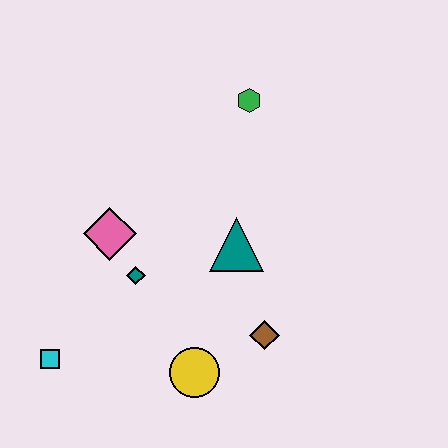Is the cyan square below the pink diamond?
Yes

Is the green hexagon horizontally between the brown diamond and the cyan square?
Yes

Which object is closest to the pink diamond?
The teal diamond is closest to the pink diamond.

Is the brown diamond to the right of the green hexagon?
Yes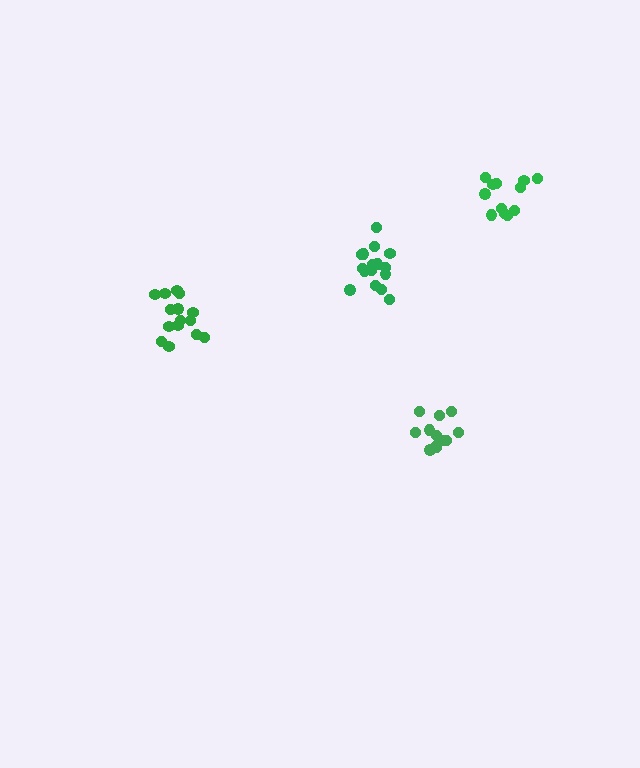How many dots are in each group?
Group 1: 12 dots, Group 2: 12 dots, Group 3: 16 dots, Group 4: 15 dots (55 total).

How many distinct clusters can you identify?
There are 4 distinct clusters.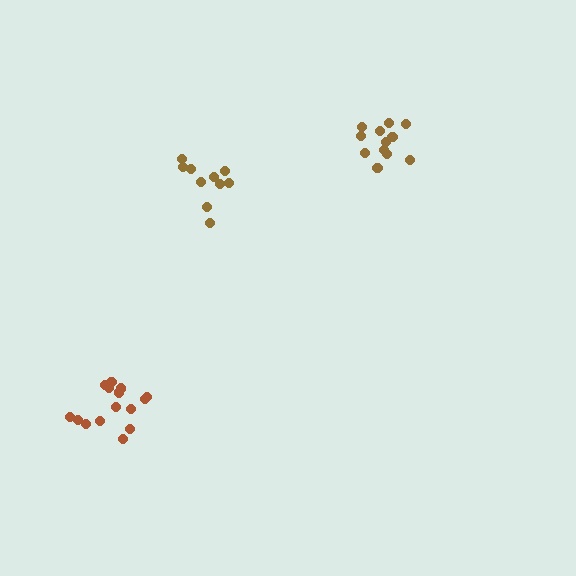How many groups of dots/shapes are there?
There are 3 groups.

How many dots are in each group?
Group 1: 10 dots, Group 2: 15 dots, Group 3: 12 dots (37 total).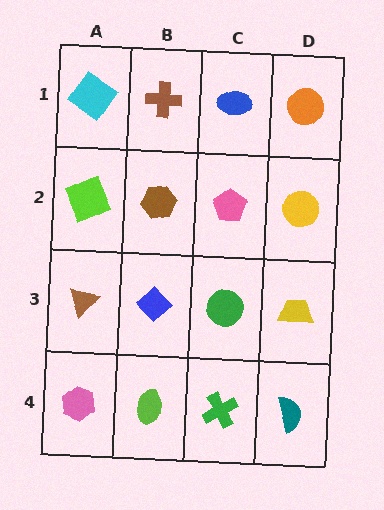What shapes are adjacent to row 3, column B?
A brown hexagon (row 2, column B), a lime ellipse (row 4, column B), a brown triangle (row 3, column A), a green circle (row 3, column C).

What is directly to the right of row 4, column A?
A lime ellipse.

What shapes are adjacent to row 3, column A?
A lime square (row 2, column A), a pink hexagon (row 4, column A), a blue diamond (row 3, column B).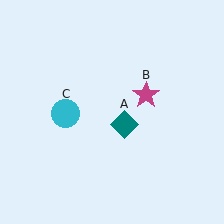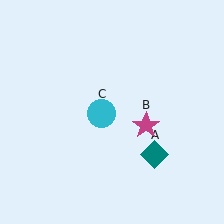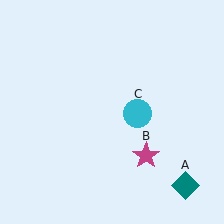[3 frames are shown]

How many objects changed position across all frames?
3 objects changed position: teal diamond (object A), magenta star (object B), cyan circle (object C).